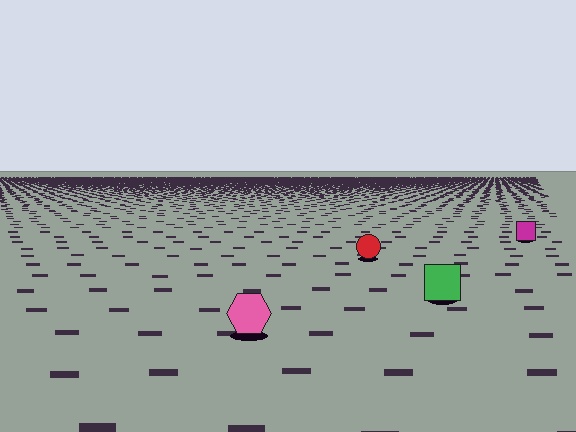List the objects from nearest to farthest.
From nearest to farthest: the pink hexagon, the green square, the red circle, the magenta square.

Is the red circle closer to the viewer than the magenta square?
Yes. The red circle is closer — you can tell from the texture gradient: the ground texture is coarser near it.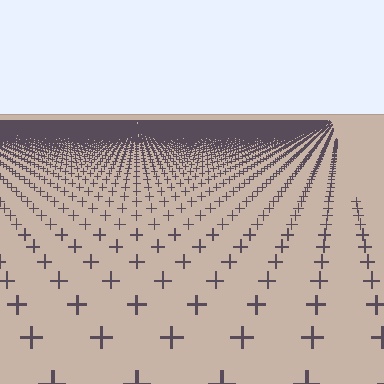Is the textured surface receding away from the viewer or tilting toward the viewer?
The surface is receding away from the viewer. Texture elements get smaller and denser toward the top.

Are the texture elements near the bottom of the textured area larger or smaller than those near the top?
Larger. Near the bottom, elements are closer to the viewer and appear at a bigger on-screen size.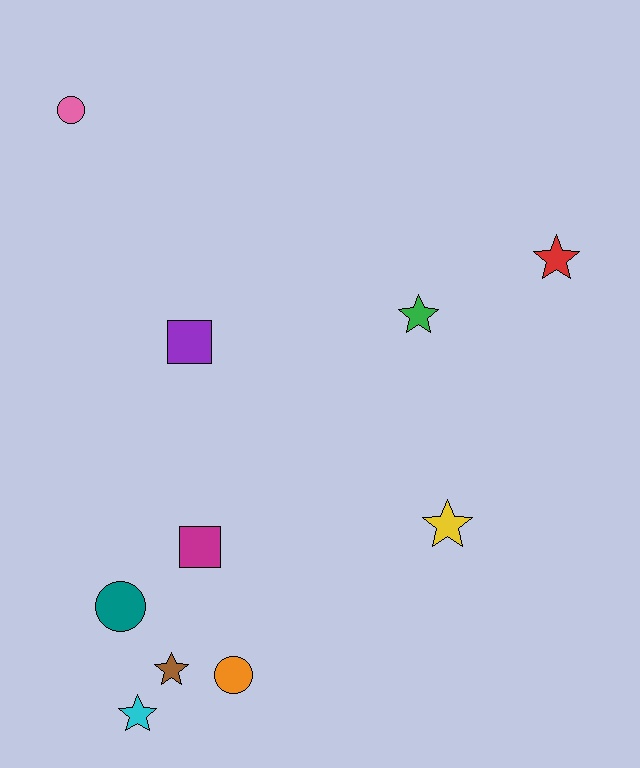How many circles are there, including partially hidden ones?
There are 3 circles.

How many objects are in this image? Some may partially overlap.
There are 10 objects.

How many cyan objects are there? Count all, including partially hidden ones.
There is 1 cyan object.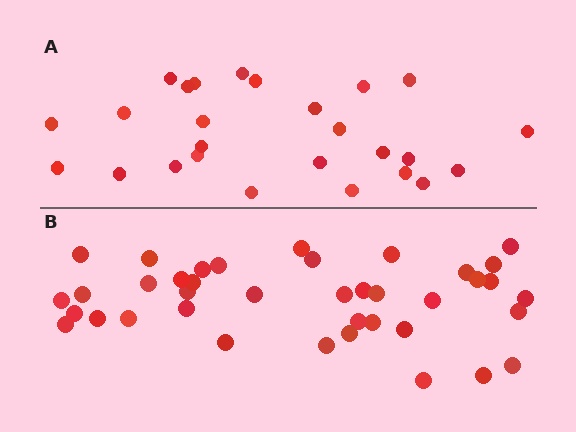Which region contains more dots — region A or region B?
Region B (the bottom region) has more dots.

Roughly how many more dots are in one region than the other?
Region B has approximately 15 more dots than region A.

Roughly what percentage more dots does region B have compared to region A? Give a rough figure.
About 50% more.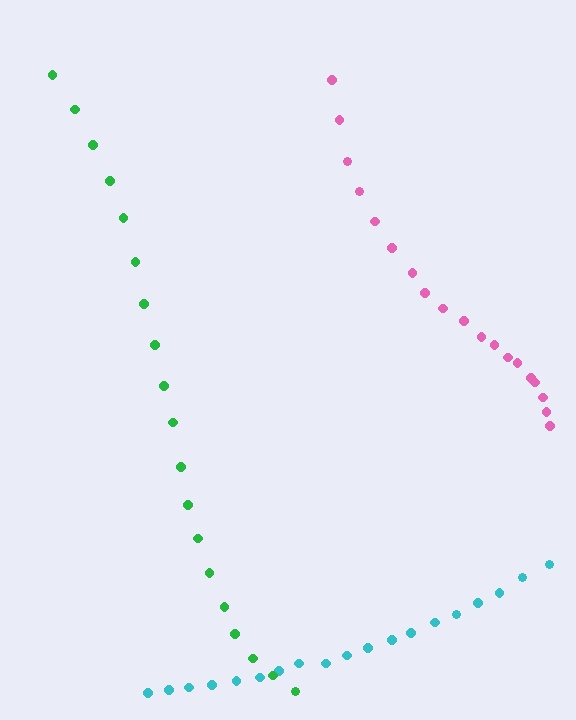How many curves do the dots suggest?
There are 3 distinct paths.